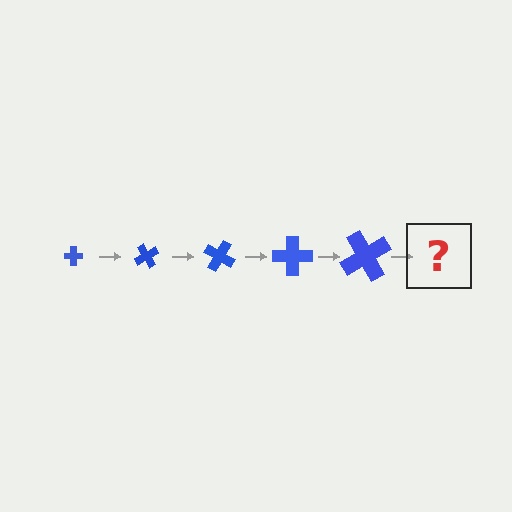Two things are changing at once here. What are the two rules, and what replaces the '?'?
The two rules are that the cross grows larger each step and it rotates 60 degrees each step. The '?' should be a cross, larger than the previous one and rotated 300 degrees from the start.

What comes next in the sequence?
The next element should be a cross, larger than the previous one and rotated 300 degrees from the start.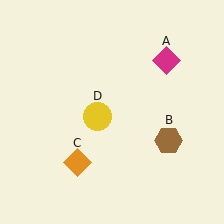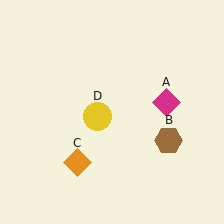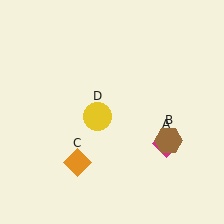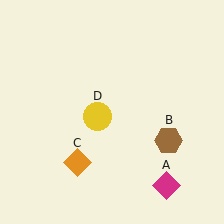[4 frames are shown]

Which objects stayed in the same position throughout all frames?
Brown hexagon (object B) and orange diamond (object C) and yellow circle (object D) remained stationary.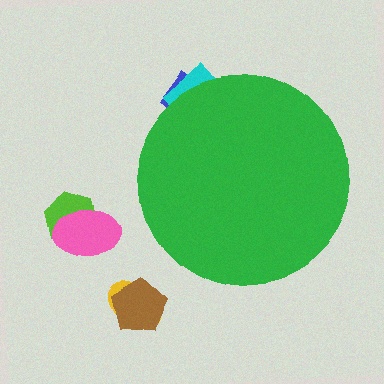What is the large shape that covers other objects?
A green circle.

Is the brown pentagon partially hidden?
No, the brown pentagon is fully visible.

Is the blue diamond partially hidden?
Yes, the blue diamond is partially hidden behind the green circle.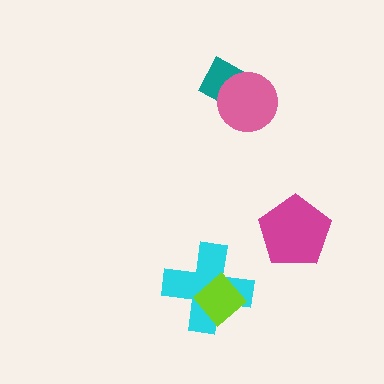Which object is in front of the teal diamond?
The pink circle is in front of the teal diamond.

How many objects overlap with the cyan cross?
1 object overlaps with the cyan cross.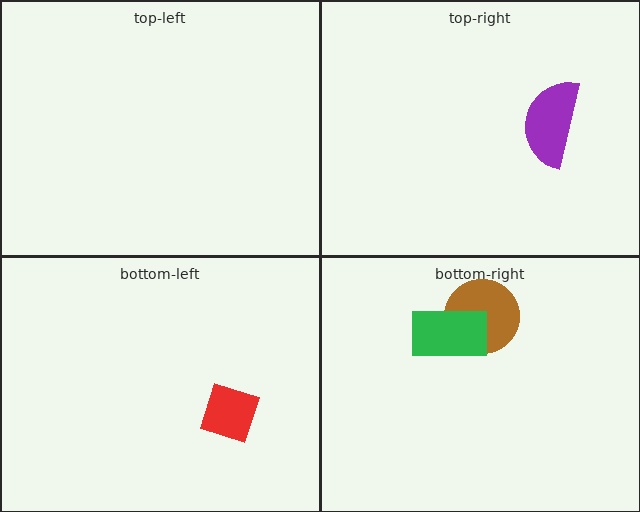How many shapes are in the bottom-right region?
2.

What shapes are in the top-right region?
The purple semicircle.